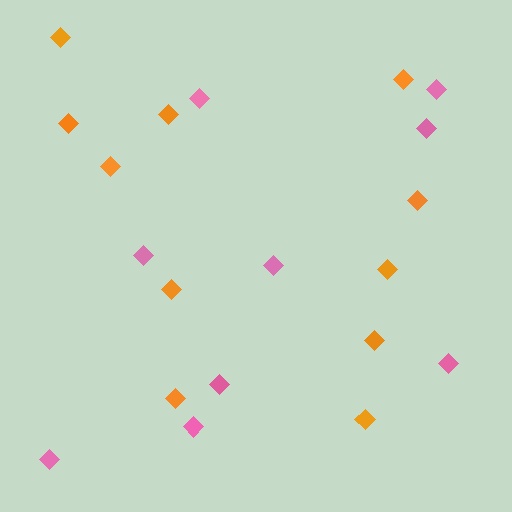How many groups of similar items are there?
There are 2 groups: one group of pink diamonds (9) and one group of orange diamonds (11).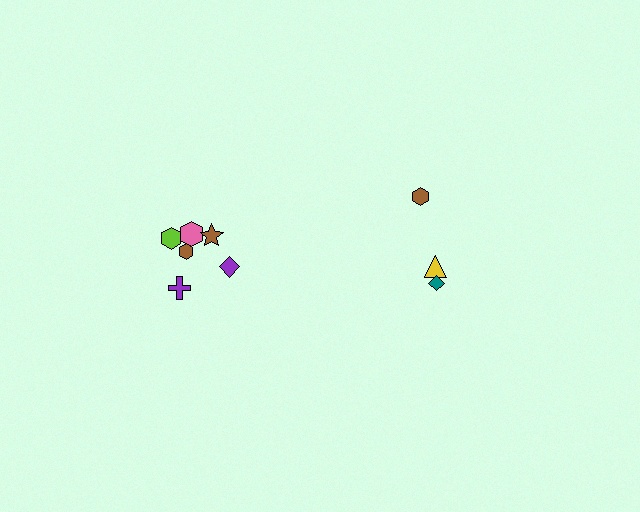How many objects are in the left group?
There are 6 objects.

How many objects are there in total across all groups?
There are 9 objects.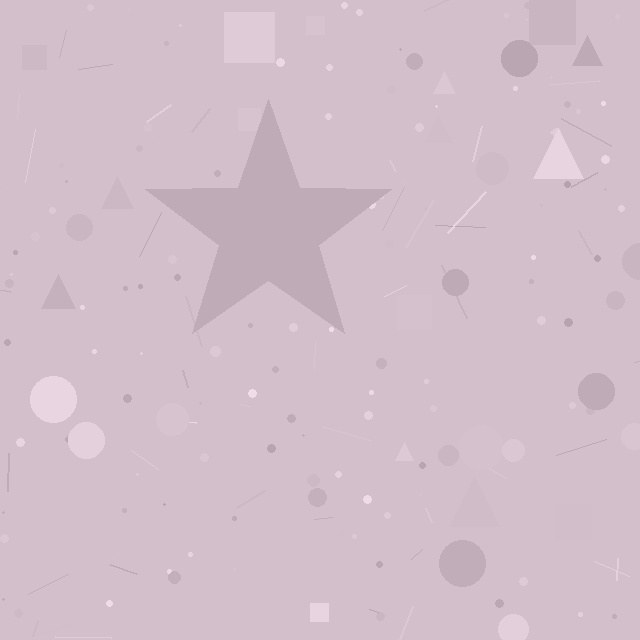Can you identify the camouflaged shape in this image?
The camouflaged shape is a star.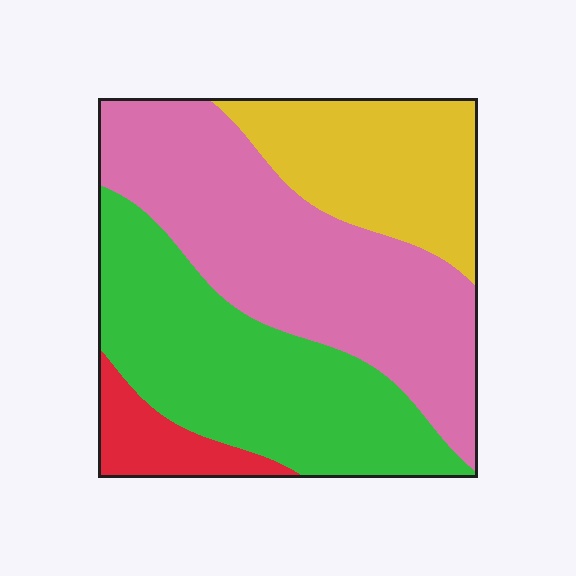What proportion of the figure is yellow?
Yellow covers 20% of the figure.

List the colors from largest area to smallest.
From largest to smallest: pink, green, yellow, red.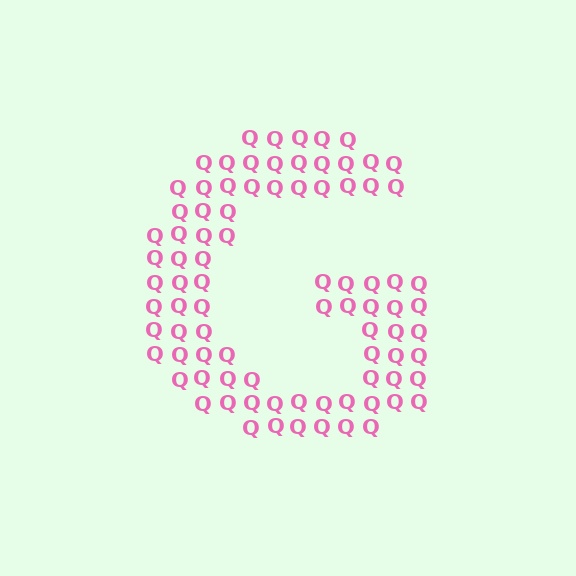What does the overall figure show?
The overall figure shows the letter G.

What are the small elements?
The small elements are letter Q's.